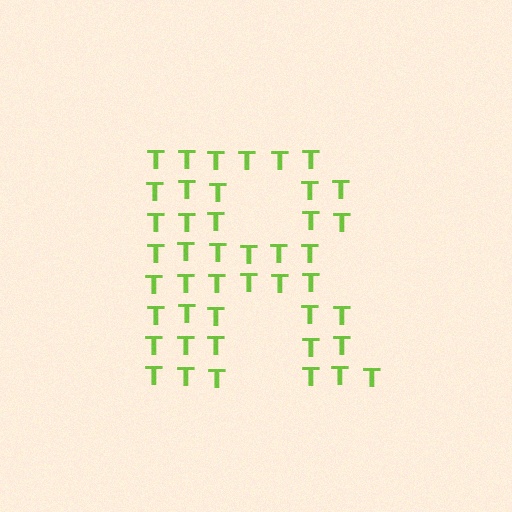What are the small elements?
The small elements are letter T's.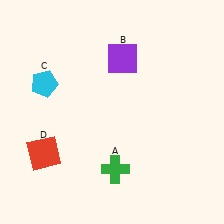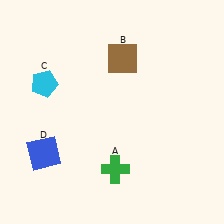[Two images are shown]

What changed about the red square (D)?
In Image 1, D is red. In Image 2, it changed to blue.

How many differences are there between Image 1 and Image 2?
There are 2 differences between the two images.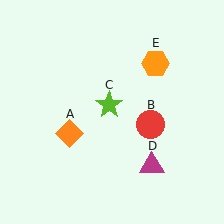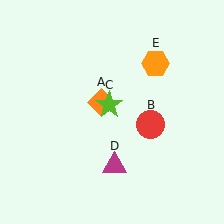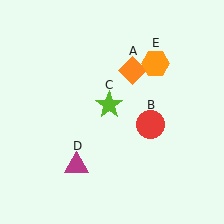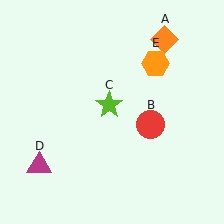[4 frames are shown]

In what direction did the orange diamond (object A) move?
The orange diamond (object A) moved up and to the right.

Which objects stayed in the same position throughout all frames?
Red circle (object B) and lime star (object C) and orange hexagon (object E) remained stationary.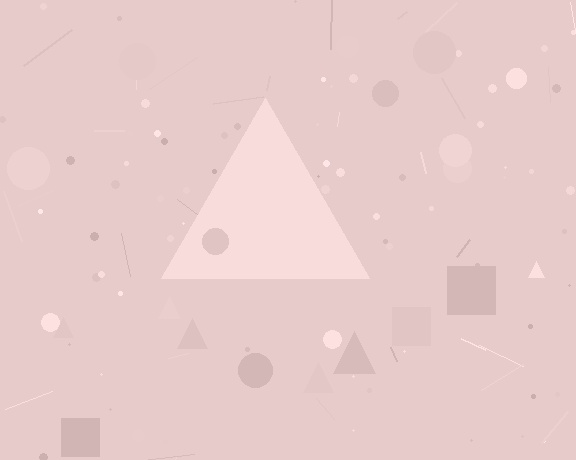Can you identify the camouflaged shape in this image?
The camouflaged shape is a triangle.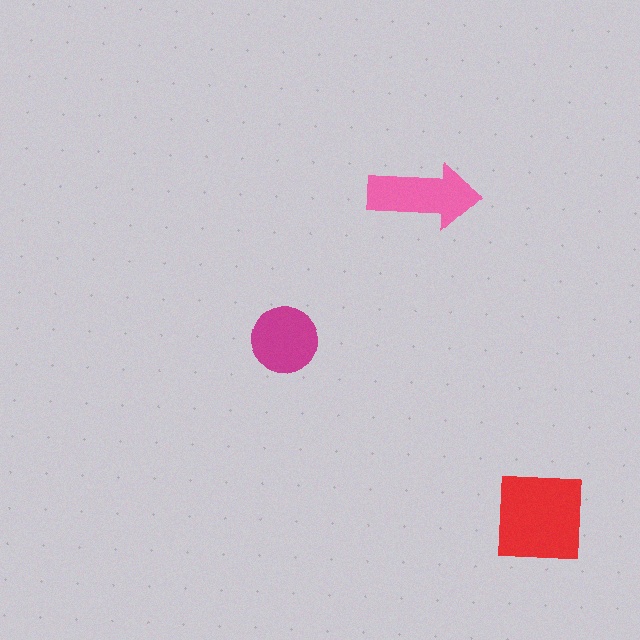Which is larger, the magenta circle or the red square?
The red square.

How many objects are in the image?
There are 3 objects in the image.